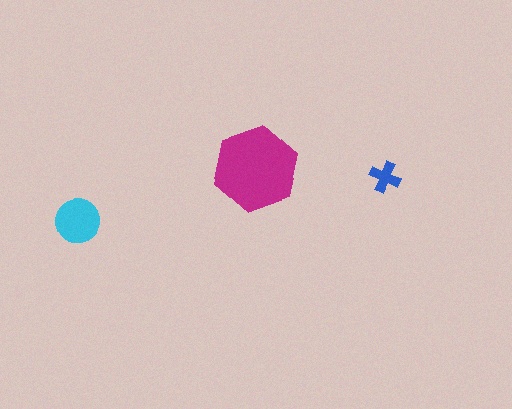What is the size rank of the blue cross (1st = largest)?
3rd.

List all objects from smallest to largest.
The blue cross, the cyan circle, the magenta hexagon.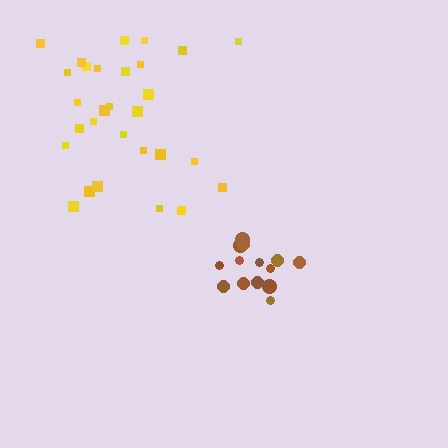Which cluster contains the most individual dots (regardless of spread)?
Yellow (29).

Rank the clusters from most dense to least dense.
brown, yellow.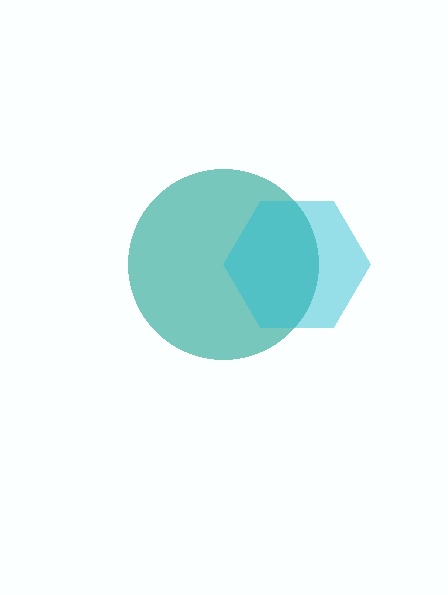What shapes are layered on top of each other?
The layered shapes are: a teal circle, a cyan hexagon.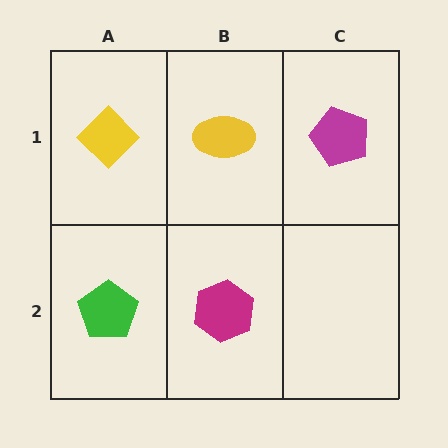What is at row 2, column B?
A magenta hexagon.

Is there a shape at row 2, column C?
No, that cell is empty.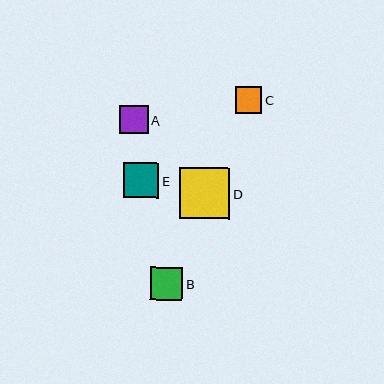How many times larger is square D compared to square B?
Square D is approximately 1.5 times the size of square B.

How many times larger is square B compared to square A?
Square B is approximately 1.1 times the size of square A.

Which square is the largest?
Square D is the largest with a size of approximately 50 pixels.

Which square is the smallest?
Square C is the smallest with a size of approximately 27 pixels.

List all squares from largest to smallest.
From largest to smallest: D, E, B, A, C.